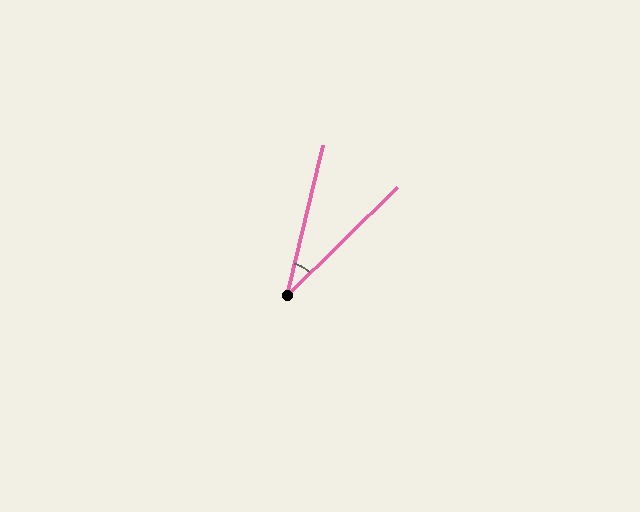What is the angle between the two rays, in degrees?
Approximately 32 degrees.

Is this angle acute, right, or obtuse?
It is acute.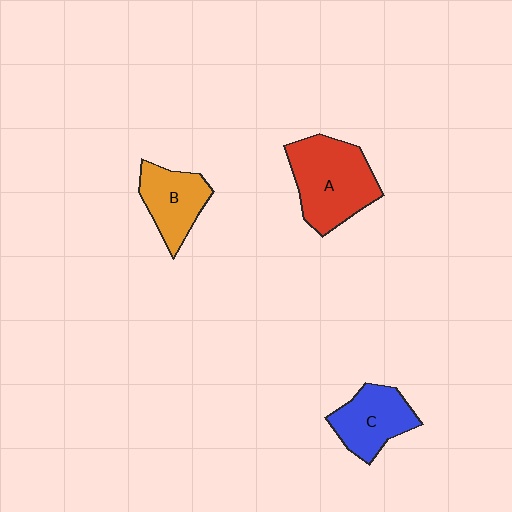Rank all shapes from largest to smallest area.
From largest to smallest: A (red), C (blue), B (orange).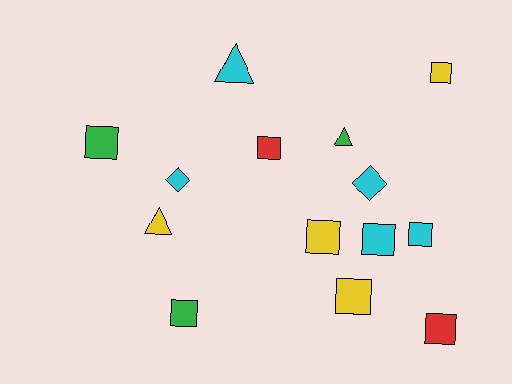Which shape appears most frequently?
Square, with 9 objects.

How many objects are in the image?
There are 14 objects.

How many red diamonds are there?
There are no red diamonds.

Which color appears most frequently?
Cyan, with 5 objects.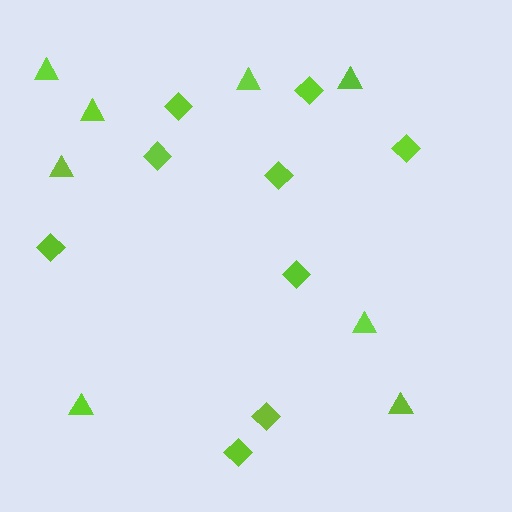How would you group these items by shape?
There are 2 groups: one group of diamonds (9) and one group of triangles (8).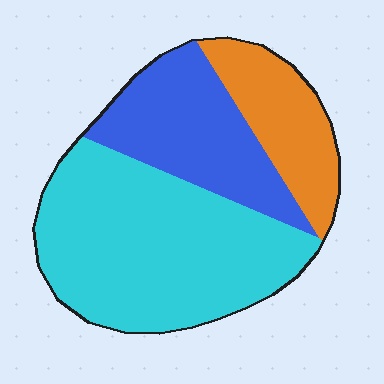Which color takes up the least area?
Orange, at roughly 20%.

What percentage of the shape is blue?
Blue covers 27% of the shape.